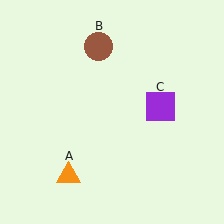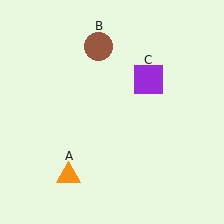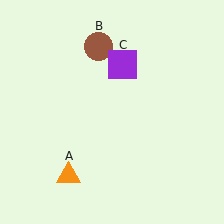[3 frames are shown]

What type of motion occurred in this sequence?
The purple square (object C) rotated counterclockwise around the center of the scene.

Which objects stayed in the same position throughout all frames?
Orange triangle (object A) and brown circle (object B) remained stationary.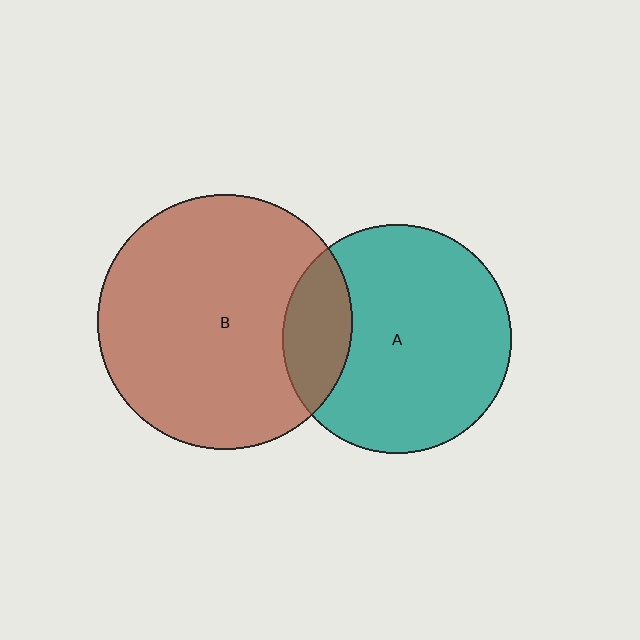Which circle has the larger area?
Circle B (brown).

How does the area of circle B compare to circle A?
Approximately 1.2 times.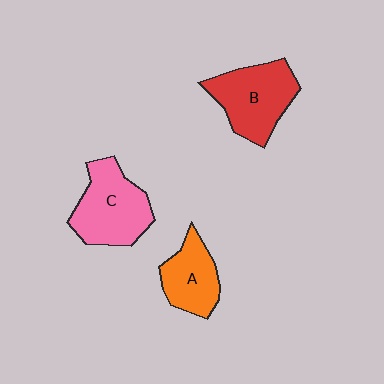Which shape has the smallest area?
Shape A (orange).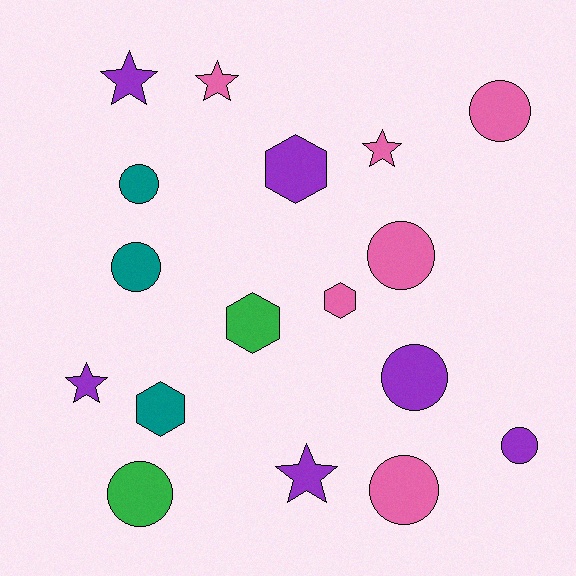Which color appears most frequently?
Purple, with 6 objects.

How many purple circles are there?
There are 2 purple circles.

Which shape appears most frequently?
Circle, with 8 objects.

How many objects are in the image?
There are 17 objects.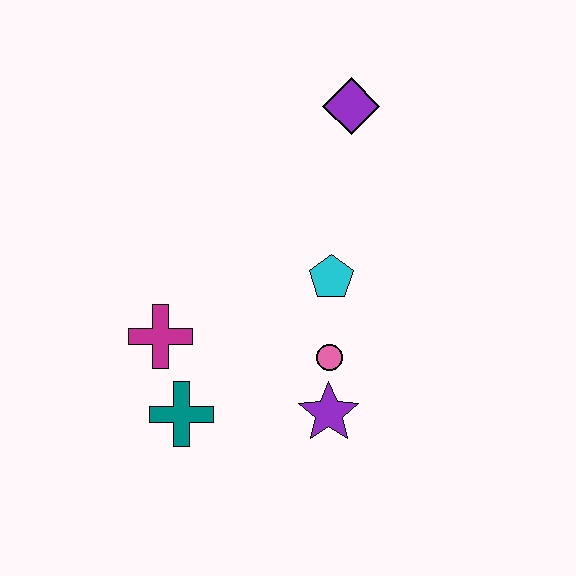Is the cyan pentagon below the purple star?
No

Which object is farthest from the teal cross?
The purple diamond is farthest from the teal cross.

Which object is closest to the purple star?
The pink circle is closest to the purple star.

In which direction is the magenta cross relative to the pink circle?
The magenta cross is to the left of the pink circle.